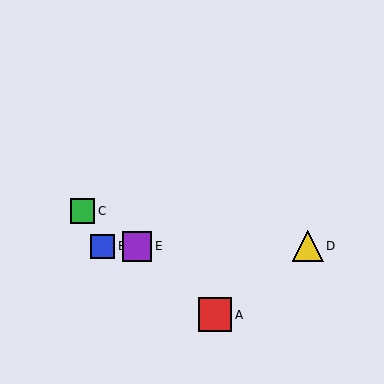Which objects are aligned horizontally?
Objects B, D, E are aligned horizontally.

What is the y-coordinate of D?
Object D is at y≈246.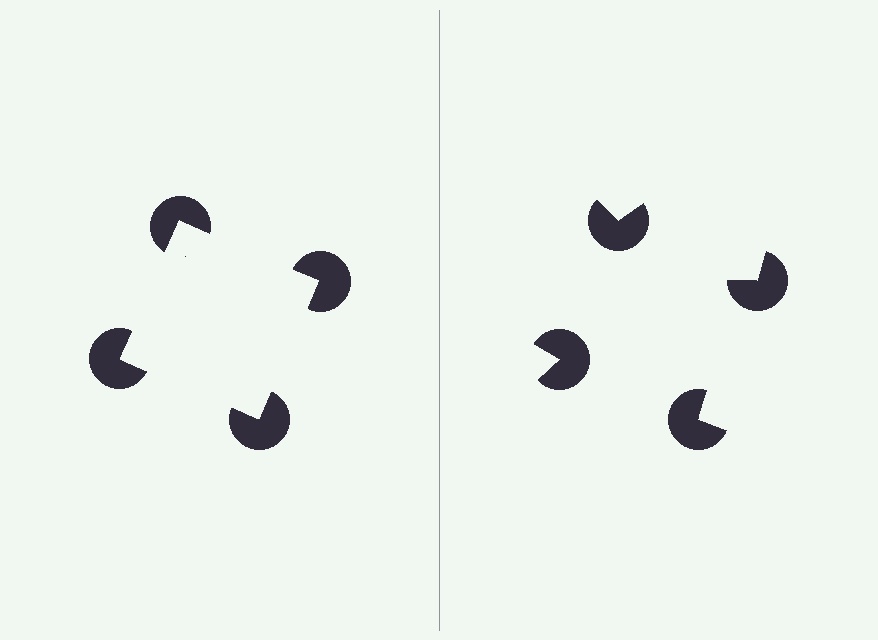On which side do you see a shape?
An illusory square appears on the left side. On the right side the wedge cuts are rotated, so no coherent shape forms.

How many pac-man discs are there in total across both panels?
8 — 4 on each side.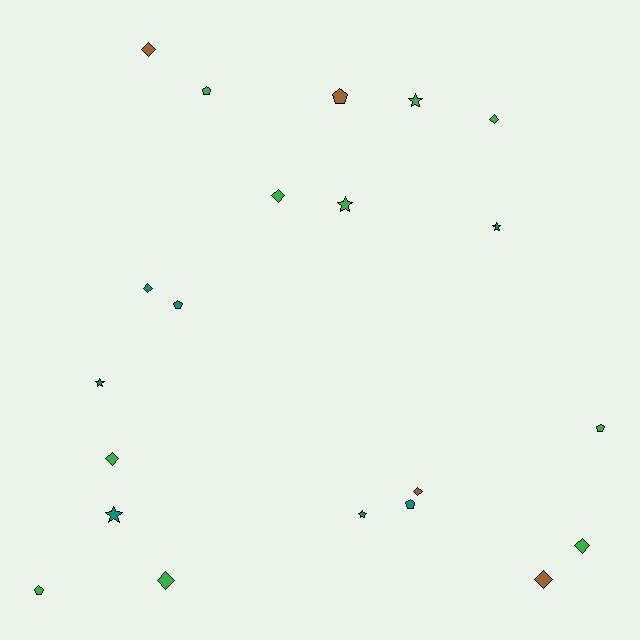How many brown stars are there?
There are no brown stars.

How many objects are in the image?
There are 21 objects.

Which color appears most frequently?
Green, with 10 objects.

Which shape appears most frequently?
Diamond, with 9 objects.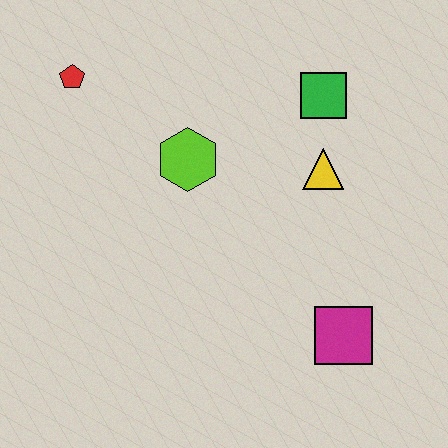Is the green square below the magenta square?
No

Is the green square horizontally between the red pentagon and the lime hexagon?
No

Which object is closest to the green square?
The yellow triangle is closest to the green square.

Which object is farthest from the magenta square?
The red pentagon is farthest from the magenta square.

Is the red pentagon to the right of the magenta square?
No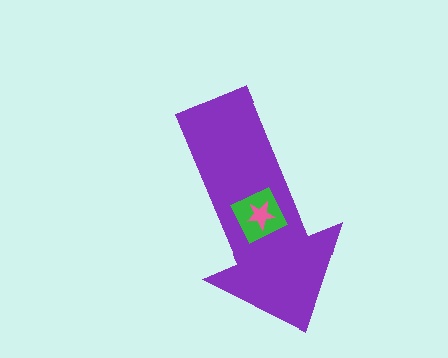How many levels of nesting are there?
3.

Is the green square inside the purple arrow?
Yes.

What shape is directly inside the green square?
The pink star.